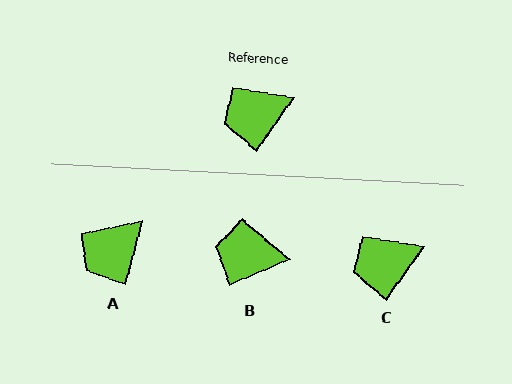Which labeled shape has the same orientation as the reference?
C.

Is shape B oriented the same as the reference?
No, it is off by about 30 degrees.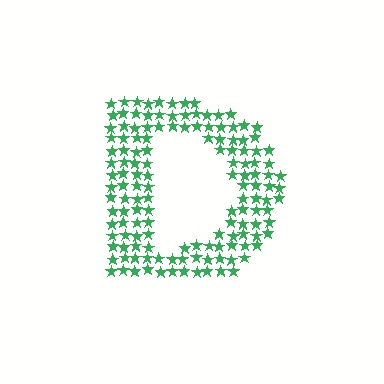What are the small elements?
The small elements are stars.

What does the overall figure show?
The overall figure shows the letter D.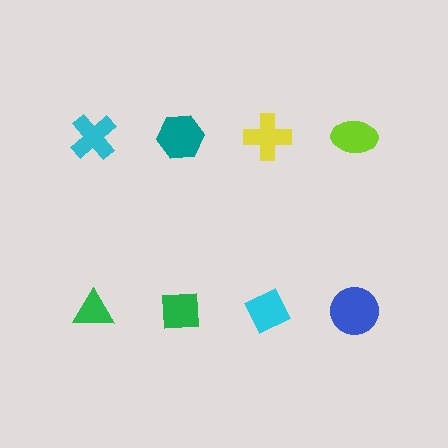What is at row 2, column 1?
A green triangle.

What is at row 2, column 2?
A green square.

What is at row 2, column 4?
A blue circle.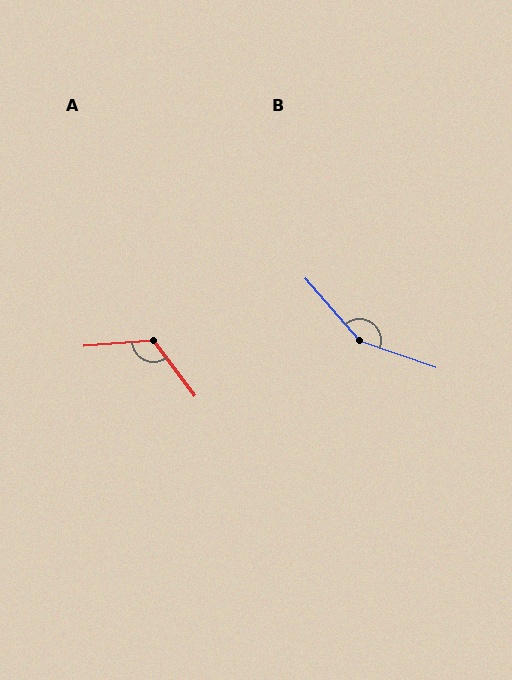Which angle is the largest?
B, at approximately 151 degrees.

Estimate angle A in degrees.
Approximately 123 degrees.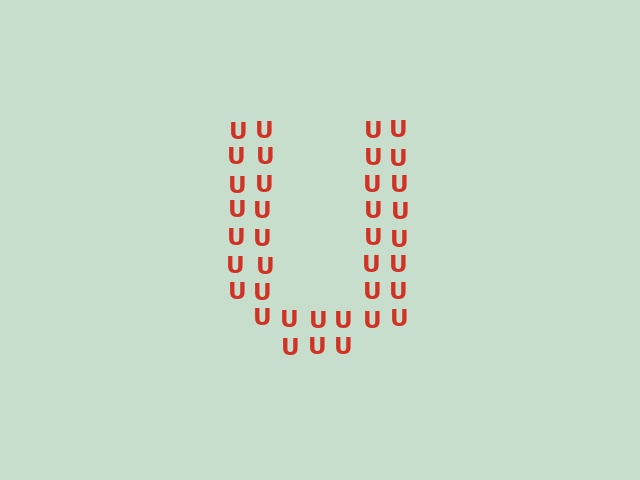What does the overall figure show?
The overall figure shows the letter U.